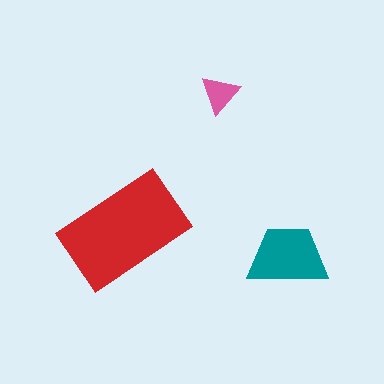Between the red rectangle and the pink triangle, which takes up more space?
The red rectangle.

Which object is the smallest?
The pink triangle.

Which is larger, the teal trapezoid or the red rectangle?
The red rectangle.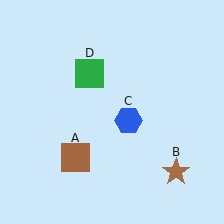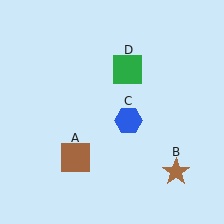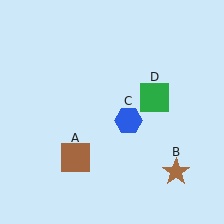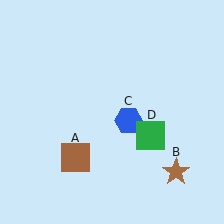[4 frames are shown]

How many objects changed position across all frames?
1 object changed position: green square (object D).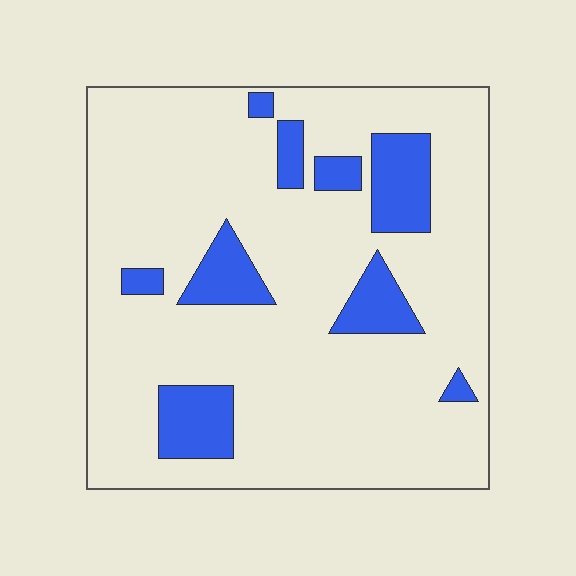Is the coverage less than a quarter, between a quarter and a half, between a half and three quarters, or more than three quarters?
Less than a quarter.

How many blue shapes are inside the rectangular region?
9.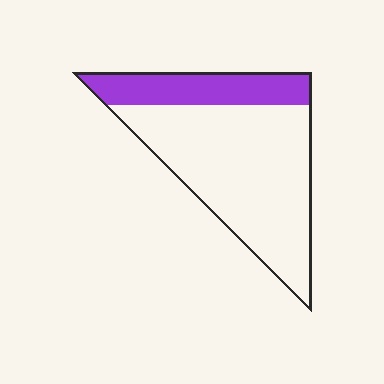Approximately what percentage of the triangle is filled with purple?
Approximately 25%.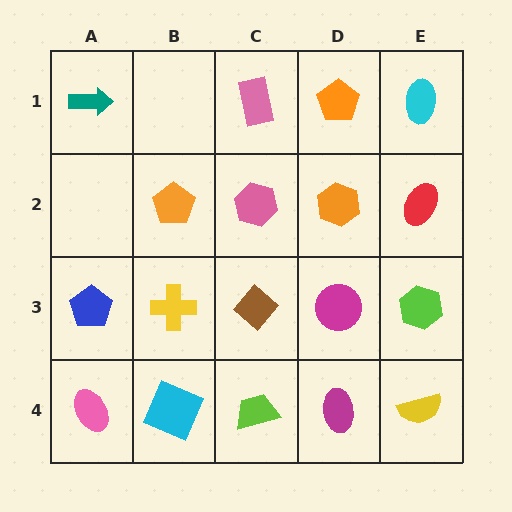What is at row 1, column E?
A cyan ellipse.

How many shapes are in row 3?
5 shapes.